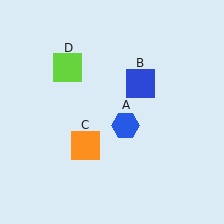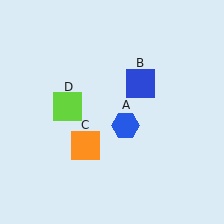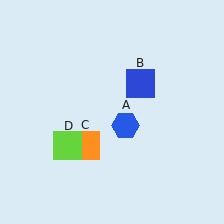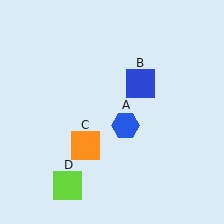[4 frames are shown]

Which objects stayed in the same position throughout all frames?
Blue hexagon (object A) and blue square (object B) and orange square (object C) remained stationary.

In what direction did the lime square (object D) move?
The lime square (object D) moved down.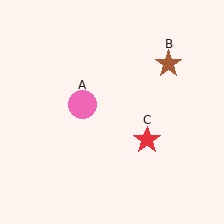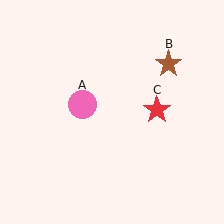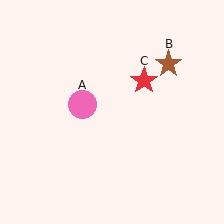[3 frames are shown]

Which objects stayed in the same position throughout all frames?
Pink circle (object A) and brown star (object B) remained stationary.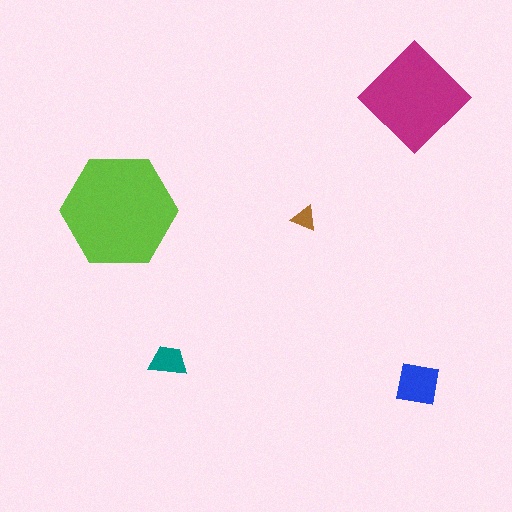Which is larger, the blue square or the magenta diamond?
The magenta diamond.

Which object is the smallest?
The brown triangle.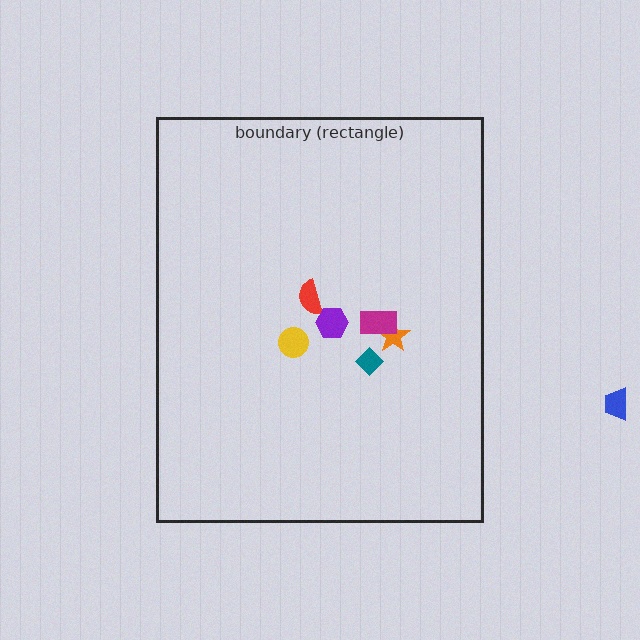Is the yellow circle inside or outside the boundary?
Inside.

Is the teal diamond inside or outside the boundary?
Inside.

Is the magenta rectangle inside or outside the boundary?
Inside.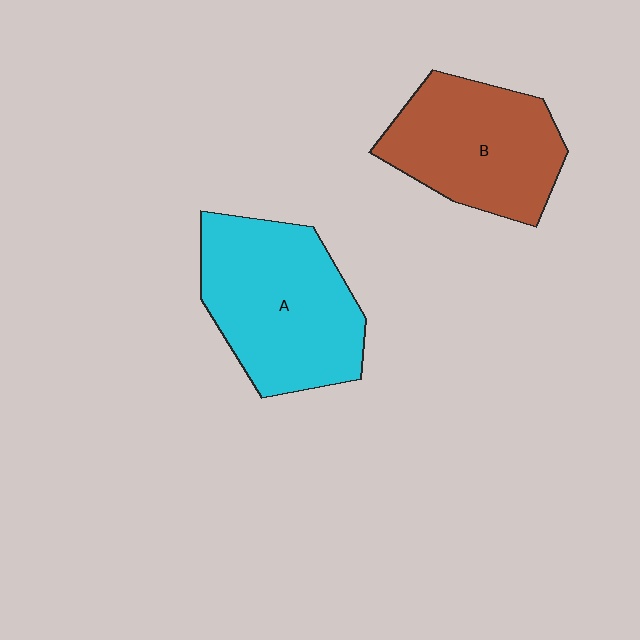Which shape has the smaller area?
Shape B (brown).